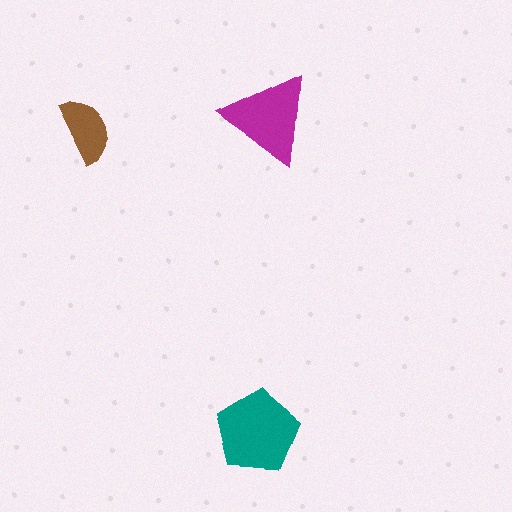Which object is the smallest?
The brown semicircle.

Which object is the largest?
The teal pentagon.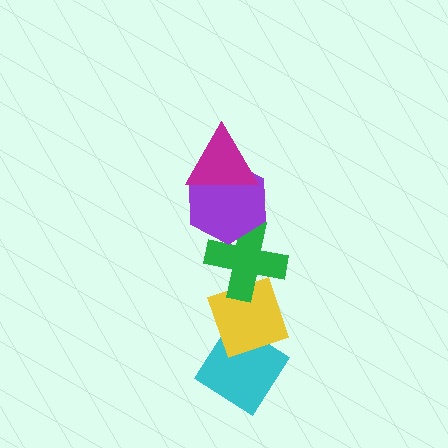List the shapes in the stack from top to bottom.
From top to bottom: the magenta triangle, the purple hexagon, the green cross, the yellow diamond, the cyan diamond.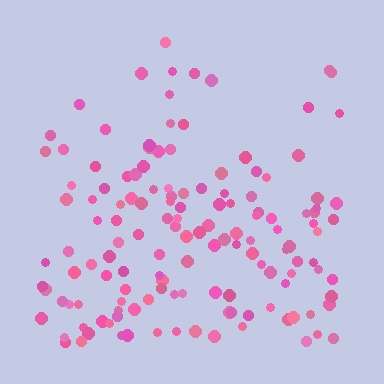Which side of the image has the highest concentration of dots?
The bottom.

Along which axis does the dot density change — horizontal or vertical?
Vertical.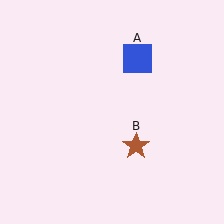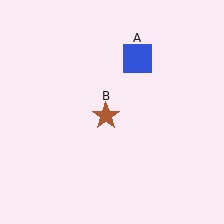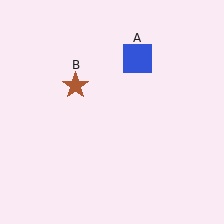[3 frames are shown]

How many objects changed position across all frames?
1 object changed position: brown star (object B).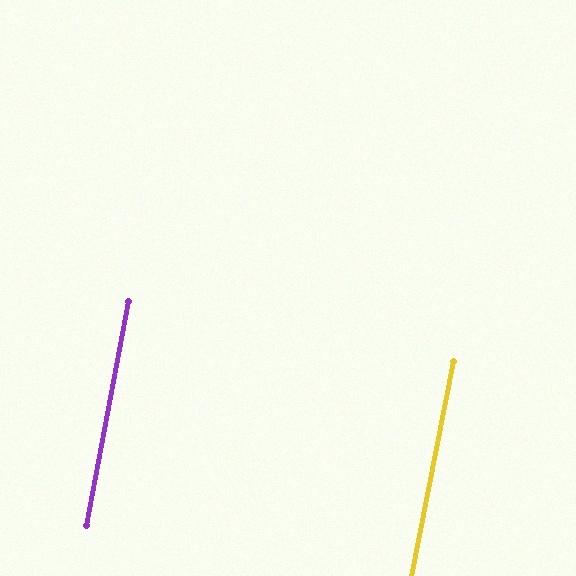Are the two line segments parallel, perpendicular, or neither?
Parallel — their directions differ by only 0.4°.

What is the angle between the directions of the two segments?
Approximately 0 degrees.